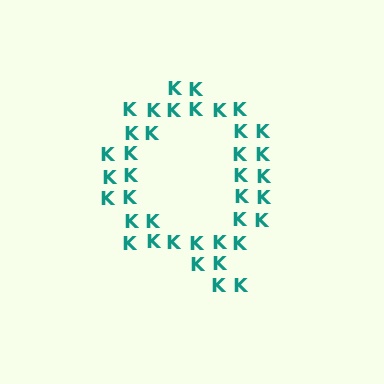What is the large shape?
The large shape is the letter Q.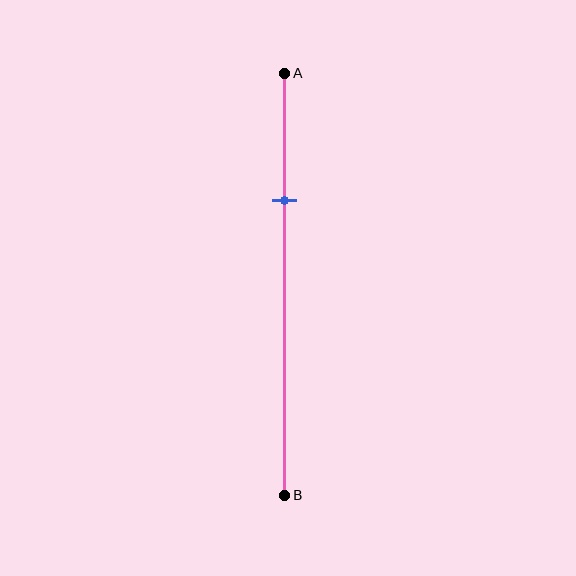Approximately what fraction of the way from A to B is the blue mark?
The blue mark is approximately 30% of the way from A to B.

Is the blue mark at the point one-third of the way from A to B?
No, the mark is at about 30% from A, not at the 33% one-third point.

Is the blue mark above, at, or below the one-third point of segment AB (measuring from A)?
The blue mark is above the one-third point of segment AB.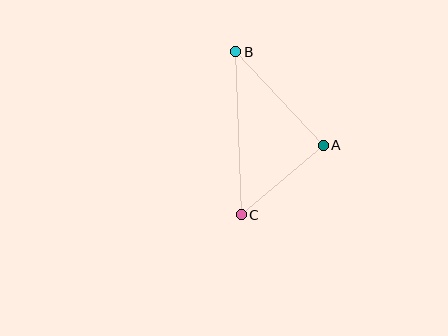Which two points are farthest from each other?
Points B and C are farthest from each other.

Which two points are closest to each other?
Points A and C are closest to each other.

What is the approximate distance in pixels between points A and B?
The distance between A and B is approximately 128 pixels.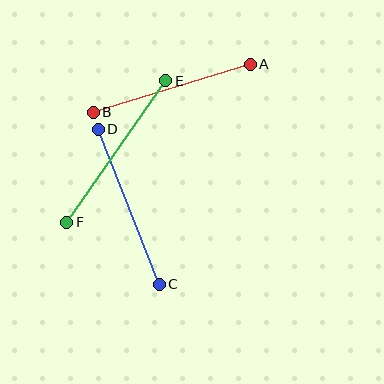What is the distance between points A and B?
The distance is approximately 164 pixels.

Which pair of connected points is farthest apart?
Points E and F are farthest apart.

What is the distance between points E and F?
The distance is approximately 172 pixels.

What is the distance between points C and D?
The distance is approximately 167 pixels.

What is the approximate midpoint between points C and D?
The midpoint is at approximately (129, 207) pixels.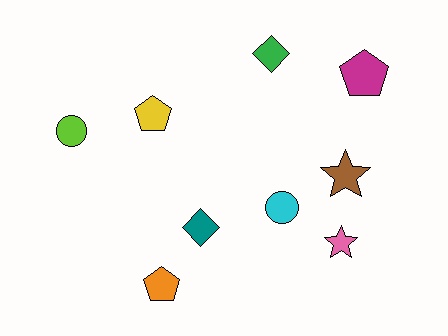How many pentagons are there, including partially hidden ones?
There are 3 pentagons.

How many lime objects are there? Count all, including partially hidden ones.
There is 1 lime object.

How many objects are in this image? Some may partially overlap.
There are 9 objects.